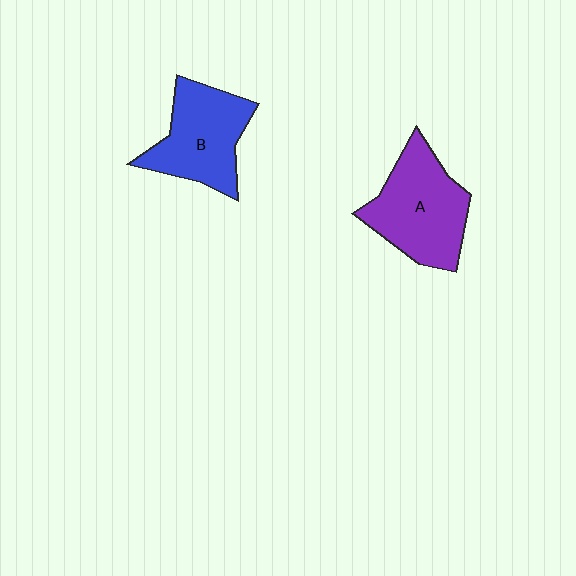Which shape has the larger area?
Shape A (purple).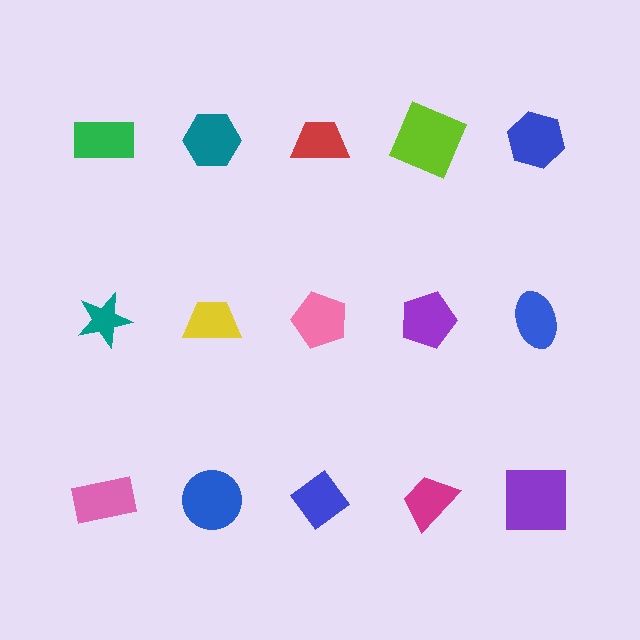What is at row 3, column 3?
A blue diamond.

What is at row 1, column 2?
A teal hexagon.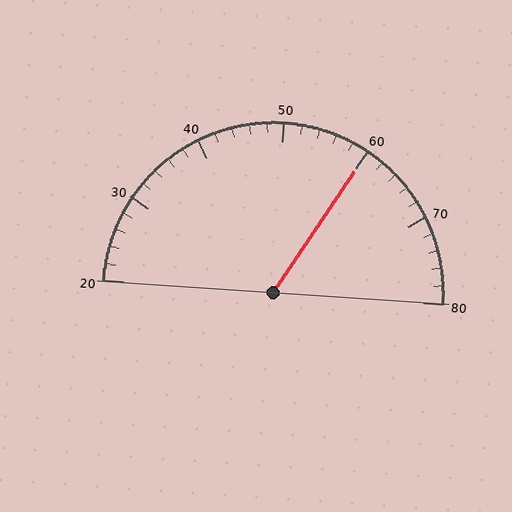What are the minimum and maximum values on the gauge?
The gauge ranges from 20 to 80.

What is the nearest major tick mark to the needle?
The nearest major tick mark is 60.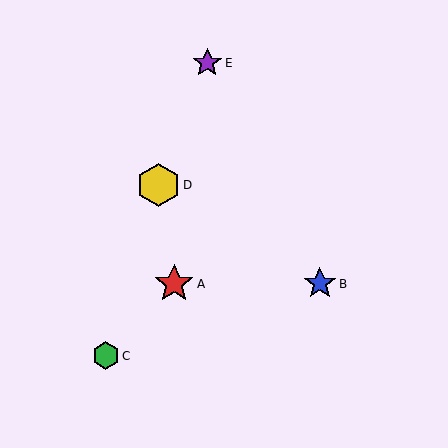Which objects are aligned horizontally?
Objects A, B are aligned horizontally.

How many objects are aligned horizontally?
2 objects (A, B) are aligned horizontally.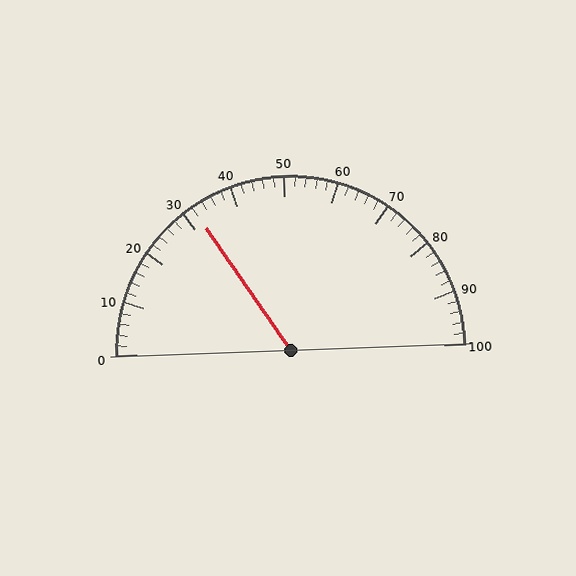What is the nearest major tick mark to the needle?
The nearest major tick mark is 30.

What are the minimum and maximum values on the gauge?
The gauge ranges from 0 to 100.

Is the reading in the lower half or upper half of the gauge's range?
The reading is in the lower half of the range (0 to 100).